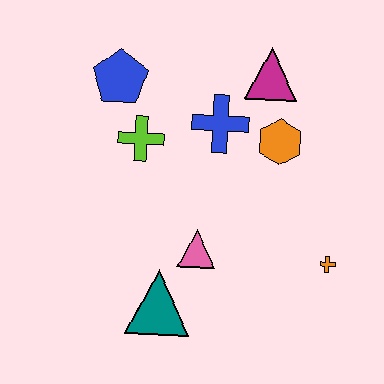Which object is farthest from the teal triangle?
The magenta triangle is farthest from the teal triangle.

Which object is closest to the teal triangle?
The pink triangle is closest to the teal triangle.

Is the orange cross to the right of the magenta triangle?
Yes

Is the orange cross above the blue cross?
No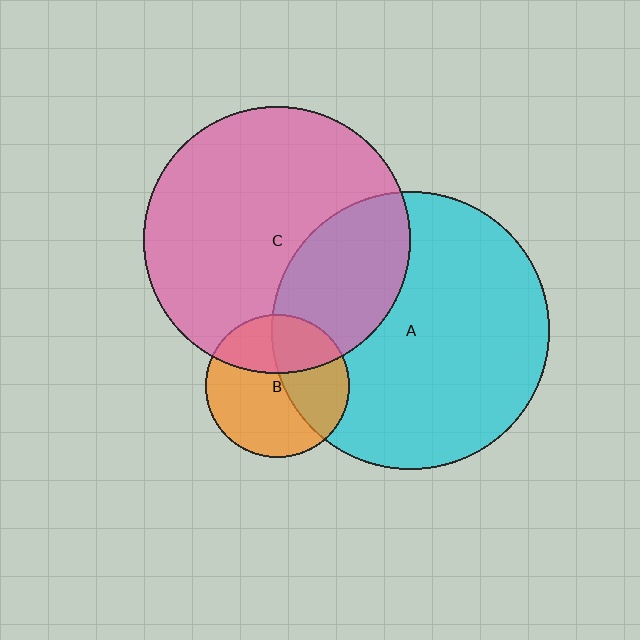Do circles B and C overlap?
Yes.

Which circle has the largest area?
Circle A (cyan).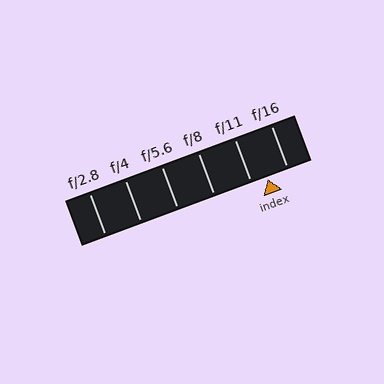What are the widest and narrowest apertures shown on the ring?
The widest aperture shown is f/2.8 and the narrowest is f/16.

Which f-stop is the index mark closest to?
The index mark is closest to f/11.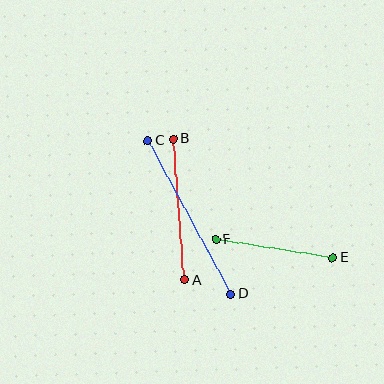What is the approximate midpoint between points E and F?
The midpoint is at approximately (274, 249) pixels.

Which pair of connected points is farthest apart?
Points C and D are farthest apart.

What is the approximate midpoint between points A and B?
The midpoint is at approximately (179, 209) pixels.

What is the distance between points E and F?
The distance is approximately 119 pixels.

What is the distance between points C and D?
The distance is approximately 174 pixels.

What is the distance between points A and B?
The distance is approximately 142 pixels.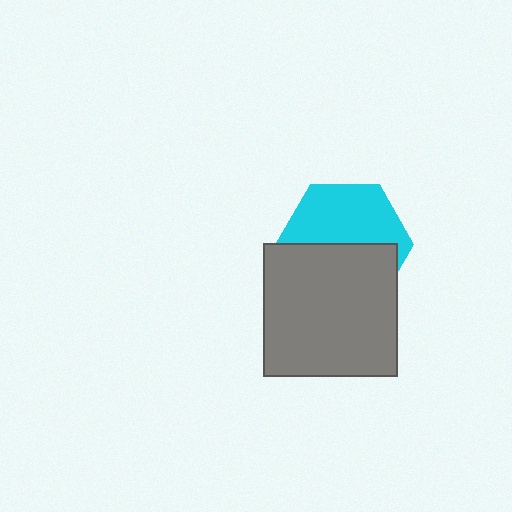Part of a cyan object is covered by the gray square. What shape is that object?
It is a hexagon.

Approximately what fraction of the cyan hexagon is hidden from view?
Roughly 48% of the cyan hexagon is hidden behind the gray square.